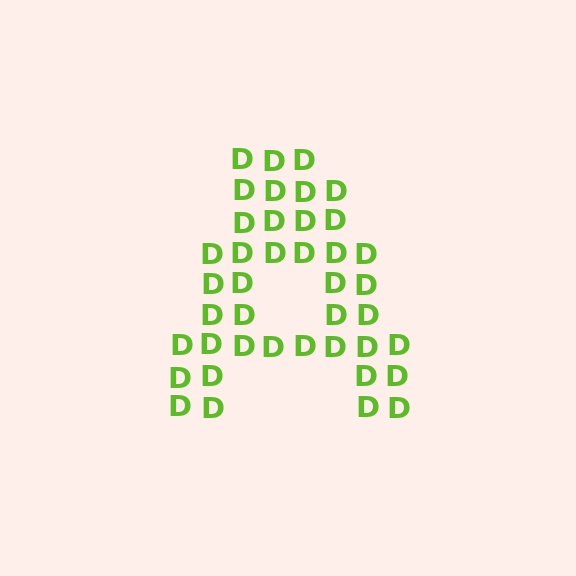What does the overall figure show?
The overall figure shows the letter A.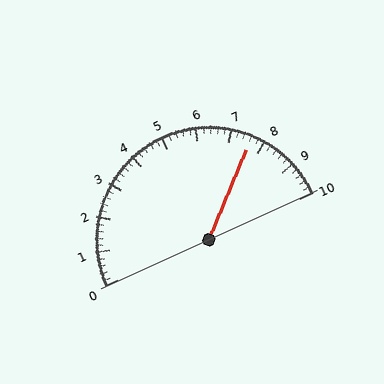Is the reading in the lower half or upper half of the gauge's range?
The reading is in the upper half of the range (0 to 10).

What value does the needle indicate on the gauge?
The needle indicates approximately 7.6.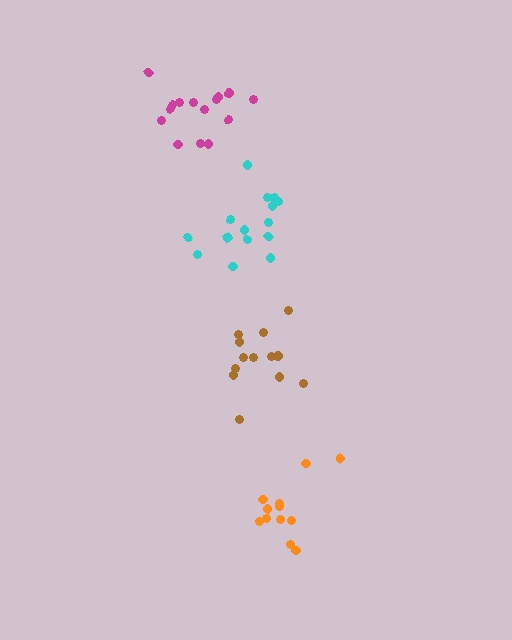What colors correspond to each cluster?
The clusters are colored: magenta, orange, brown, cyan.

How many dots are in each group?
Group 1: 15 dots, Group 2: 12 dots, Group 3: 13 dots, Group 4: 15 dots (55 total).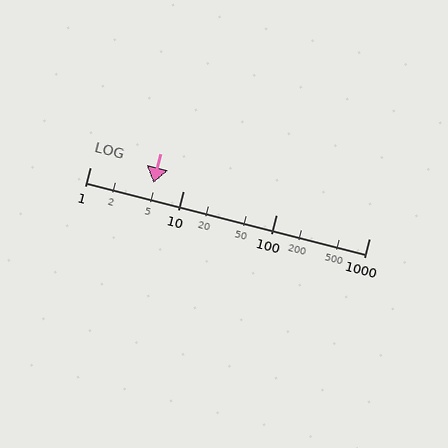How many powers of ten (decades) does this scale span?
The scale spans 3 decades, from 1 to 1000.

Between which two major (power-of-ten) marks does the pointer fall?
The pointer is between 1 and 10.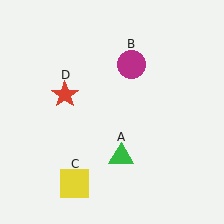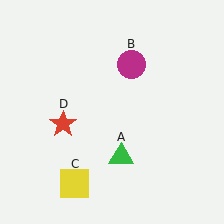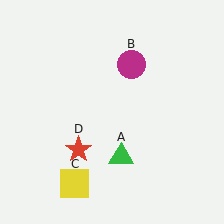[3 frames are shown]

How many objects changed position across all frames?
1 object changed position: red star (object D).